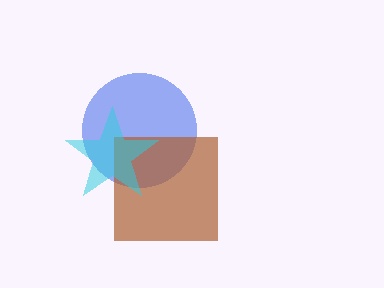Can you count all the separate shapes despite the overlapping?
Yes, there are 3 separate shapes.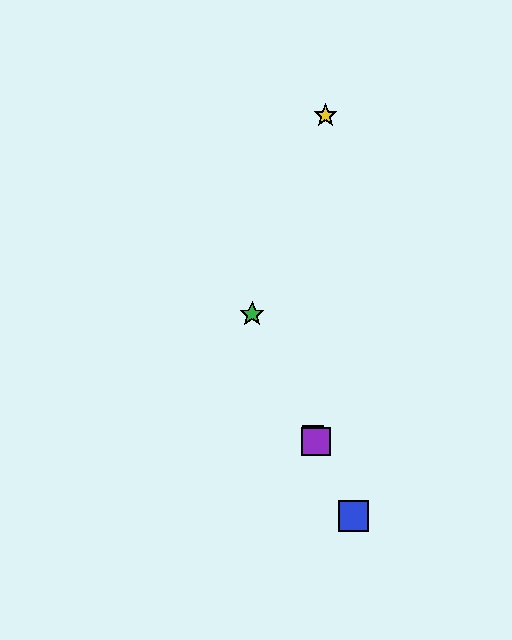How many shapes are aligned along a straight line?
4 shapes (the red square, the blue square, the green star, the purple square) are aligned along a straight line.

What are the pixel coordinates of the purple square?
The purple square is at (316, 441).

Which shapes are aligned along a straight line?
The red square, the blue square, the green star, the purple square are aligned along a straight line.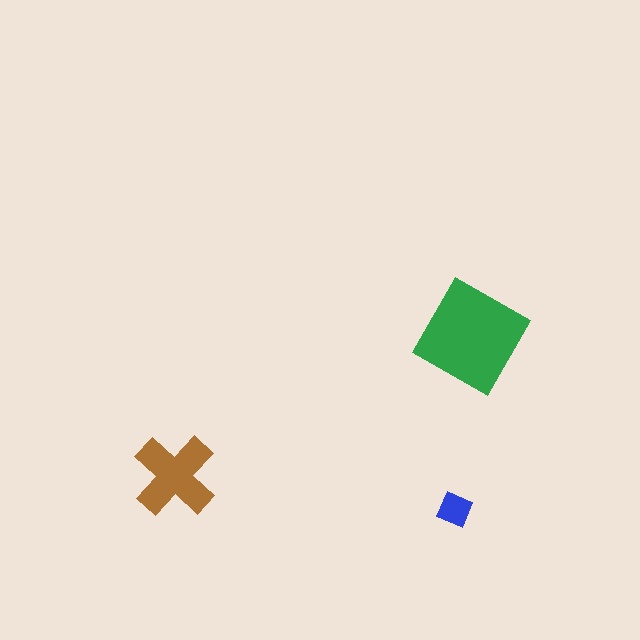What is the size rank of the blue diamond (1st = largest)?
3rd.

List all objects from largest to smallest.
The green diamond, the brown cross, the blue diamond.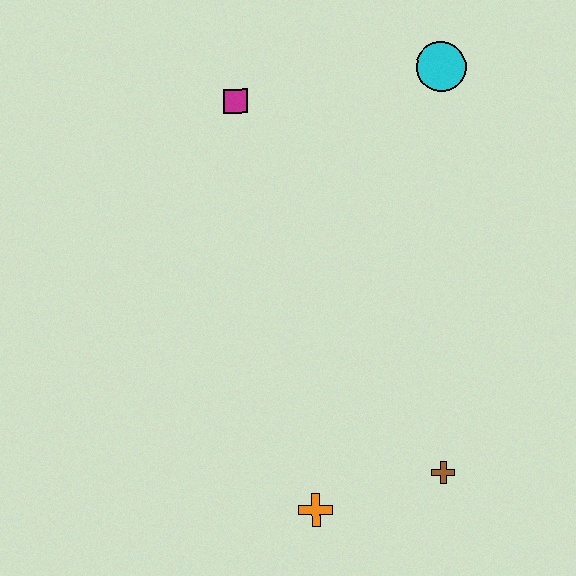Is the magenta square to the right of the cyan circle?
No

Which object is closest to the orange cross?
The brown cross is closest to the orange cross.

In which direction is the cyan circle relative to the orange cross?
The cyan circle is above the orange cross.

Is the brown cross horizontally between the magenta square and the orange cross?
No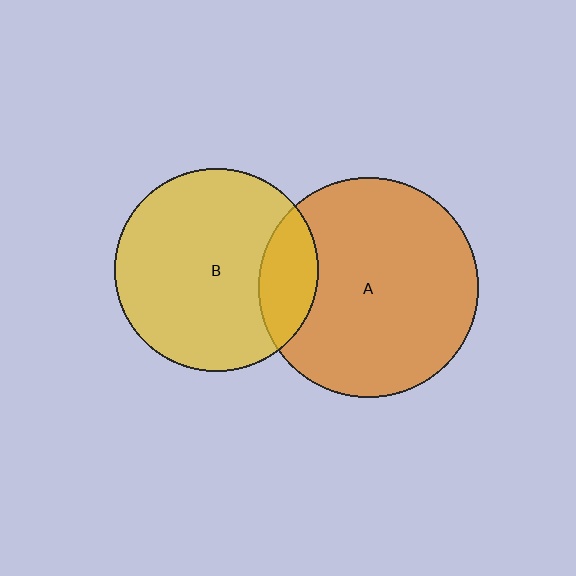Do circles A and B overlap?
Yes.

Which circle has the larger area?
Circle A (orange).